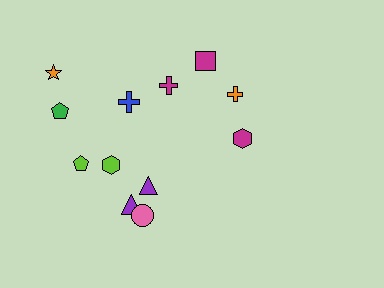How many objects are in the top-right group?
There are 3 objects.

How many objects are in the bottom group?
There are 3 objects.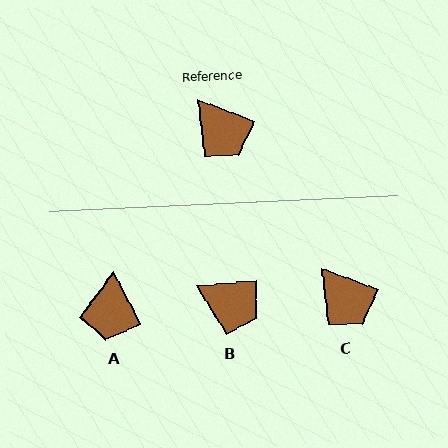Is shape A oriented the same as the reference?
No, it is off by about 43 degrees.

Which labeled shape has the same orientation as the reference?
C.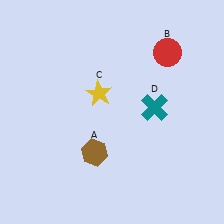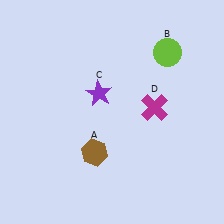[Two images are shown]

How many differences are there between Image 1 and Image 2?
There are 3 differences between the two images.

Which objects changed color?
B changed from red to lime. C changed from yellow to purple. D changed from teal to magenta.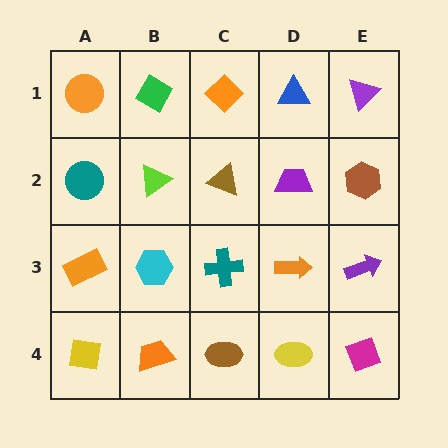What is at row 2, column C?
A brown triangle.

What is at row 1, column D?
A blue triangle.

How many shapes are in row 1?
5 shapes.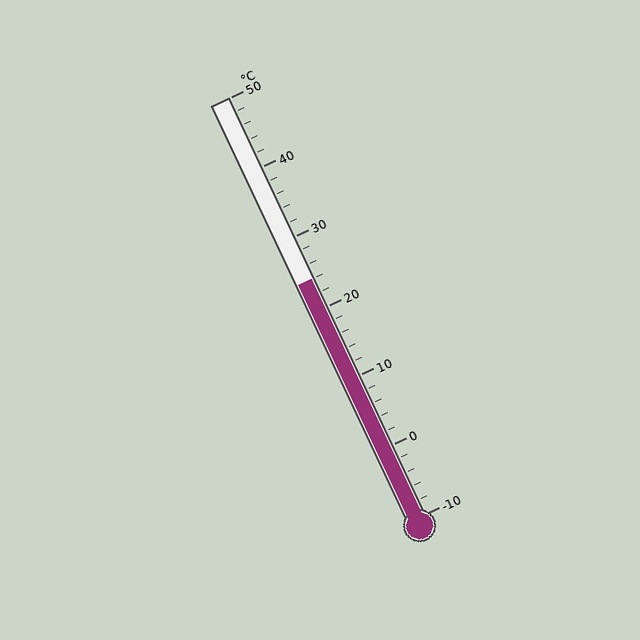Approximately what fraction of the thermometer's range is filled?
The thermometer is filled to approximately 55% of its range.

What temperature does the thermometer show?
The thermometer shows approximately 24°C.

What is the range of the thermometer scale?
The thermometer scale ranges from -10°C to 50°C.